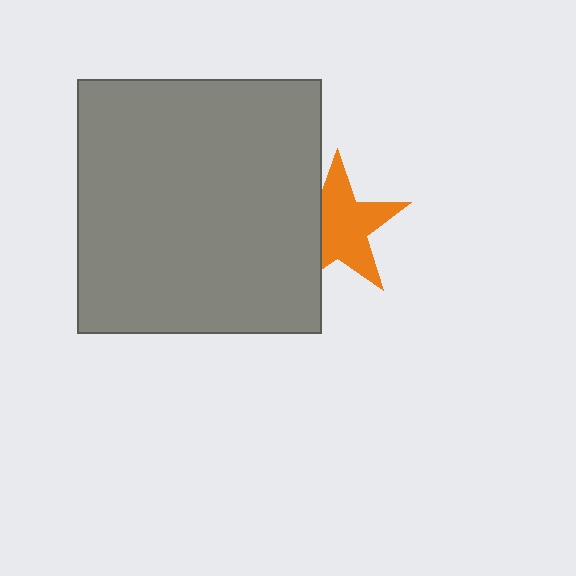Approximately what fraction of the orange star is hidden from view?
Roughly 30% of the orange star is hidden behind the gray rectangle.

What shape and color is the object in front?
The object in front is a gray rectangle.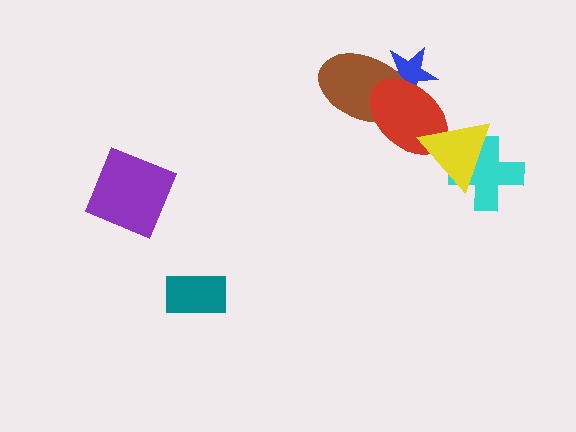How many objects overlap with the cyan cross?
1 object overlaps with the cyan cross.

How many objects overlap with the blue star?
2 objects overlap with the blue star.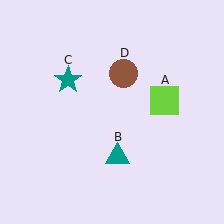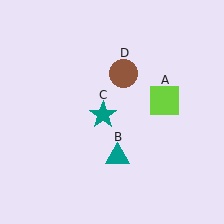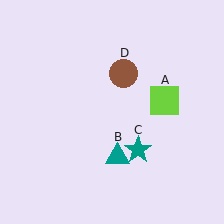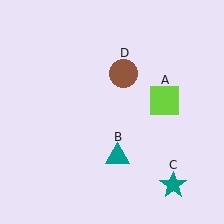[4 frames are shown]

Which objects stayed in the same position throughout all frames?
Lime square (object A) and teal triangle (object B) and brown circle (object D) remained stationary.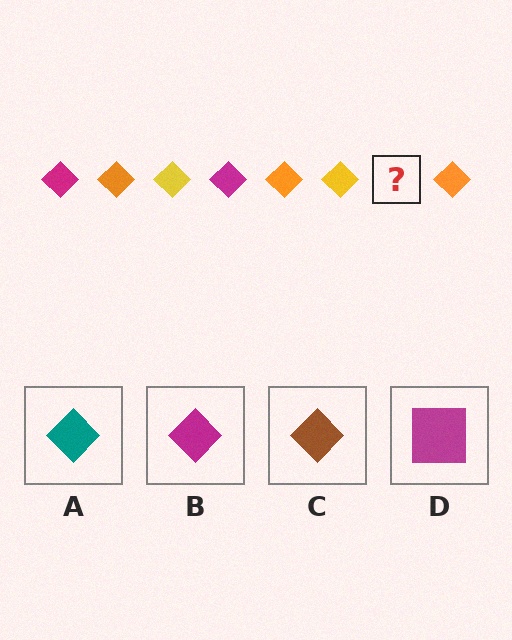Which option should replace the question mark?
Option B.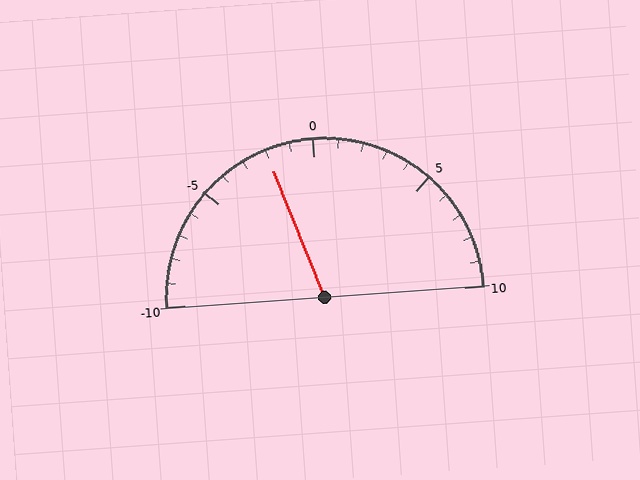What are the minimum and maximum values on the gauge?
The gauge ranges from -10 to 10.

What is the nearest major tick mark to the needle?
The nearest major tick mark is 0.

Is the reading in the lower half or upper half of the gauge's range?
The reading is in the lower half of the range (-10 to 10).